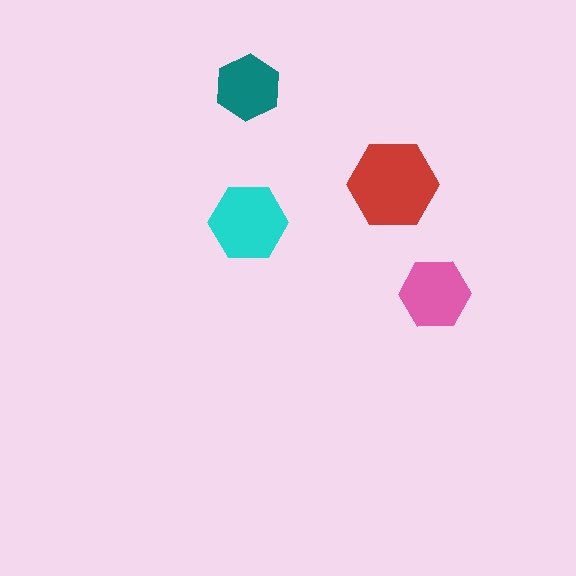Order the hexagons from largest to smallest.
the red one, the cyan one, the pink one, the teal one.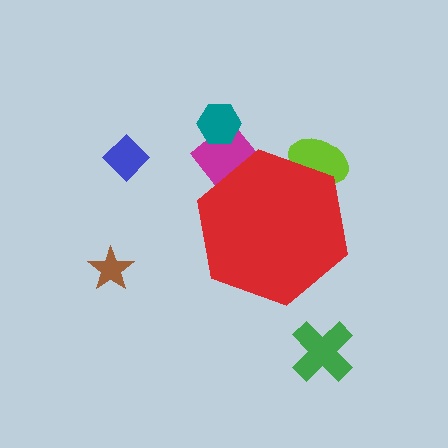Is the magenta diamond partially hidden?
Yes, the magenta diamond is partially hidden behind the red hexagon.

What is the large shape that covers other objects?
A red hexagon.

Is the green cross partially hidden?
No, the green cross is fully visible.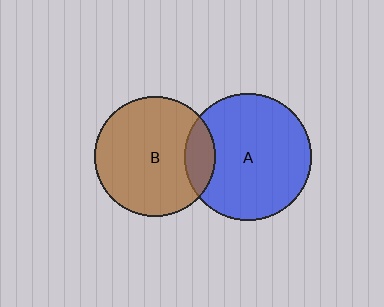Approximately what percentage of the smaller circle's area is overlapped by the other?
Approximately 15%.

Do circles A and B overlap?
Yes.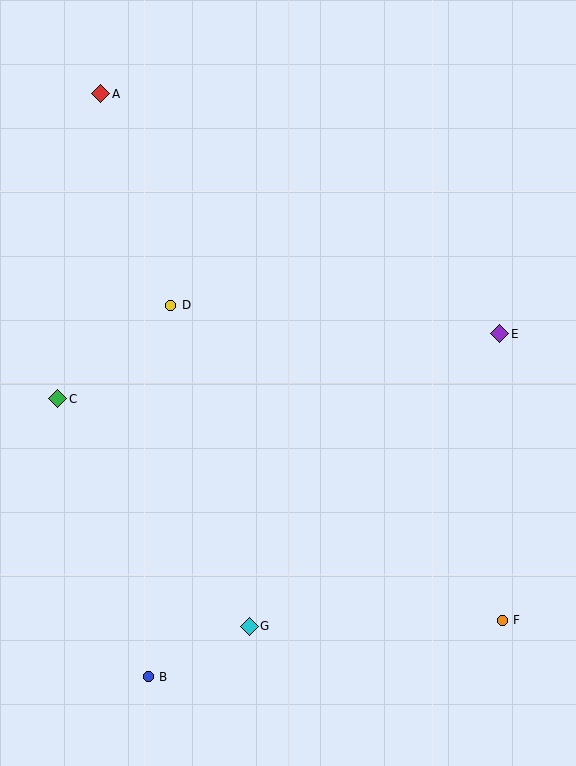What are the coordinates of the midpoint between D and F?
The midpoint between D and F is at (337, 463).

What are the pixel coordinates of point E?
Point E is at (500, 334).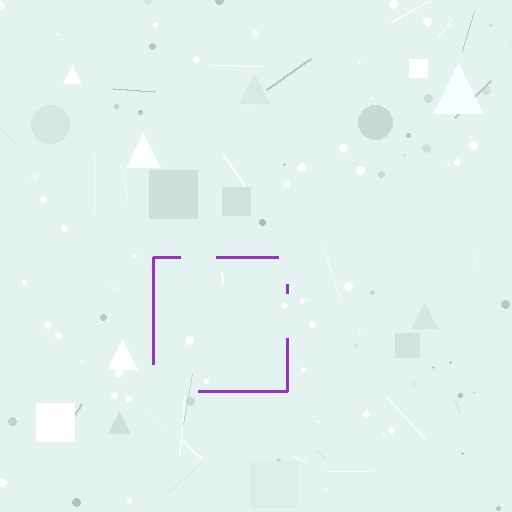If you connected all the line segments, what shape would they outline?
They would outline a square.